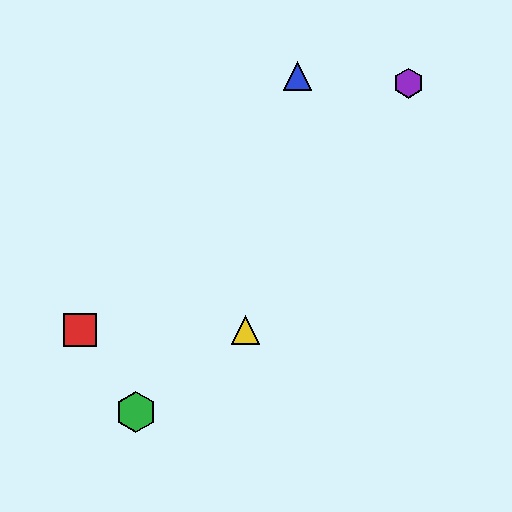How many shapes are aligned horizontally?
2 shapes (the red square, the yellow triangle) are aligned horizontally.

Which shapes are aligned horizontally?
The red square, the yellow triangle are aligned horizontally.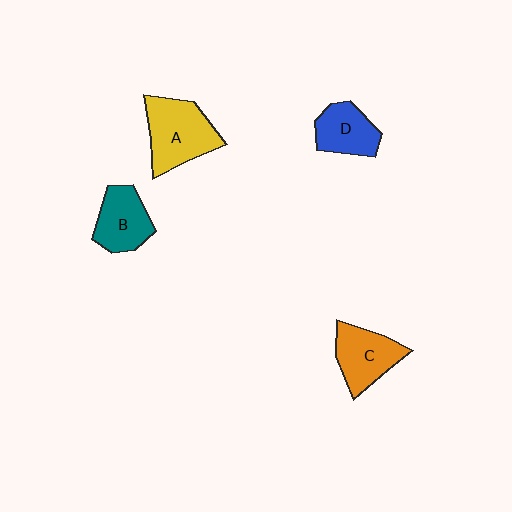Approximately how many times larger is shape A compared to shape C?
Approximately 1.3 times.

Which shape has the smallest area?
Shape D (blue).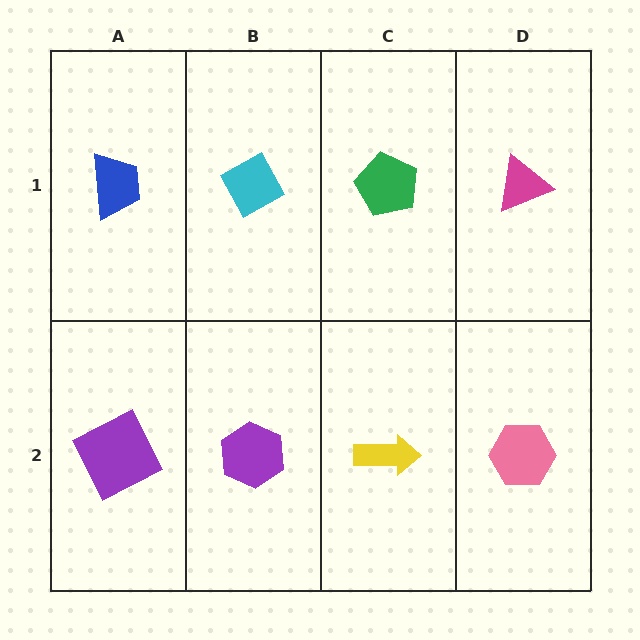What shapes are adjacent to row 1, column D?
A pink hexagon (row 2, column D), a green pentagon (row 1, column C).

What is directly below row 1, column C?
A yellow arrow.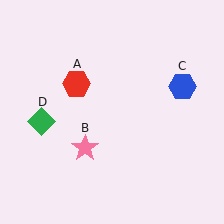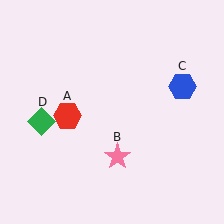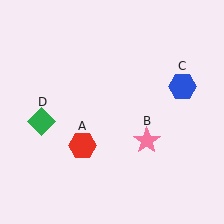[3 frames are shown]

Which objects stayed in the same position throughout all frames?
Blue hexagon (object C) and green diamond (object D) remained stationary.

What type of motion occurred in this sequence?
The red hexagon (object A), pink star (object B) rotated counterclockwise around the center of the scene.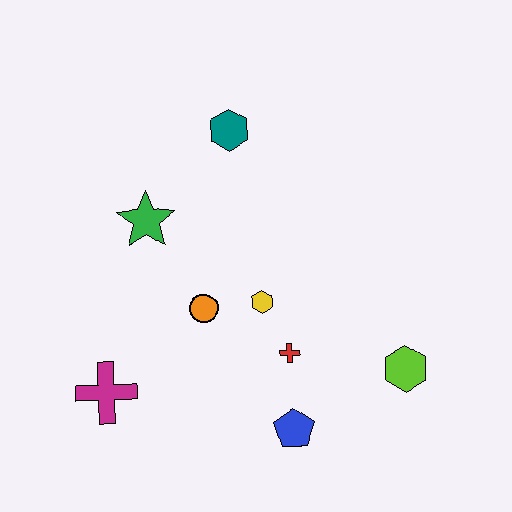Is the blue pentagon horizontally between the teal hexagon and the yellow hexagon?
No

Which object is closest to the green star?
The orange circle is closest to the green star.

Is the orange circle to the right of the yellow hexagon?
No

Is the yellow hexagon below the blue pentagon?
No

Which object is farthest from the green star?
The lime hexagon is farthest from the green star.